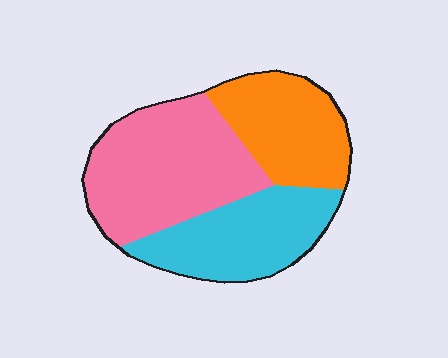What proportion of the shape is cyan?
Cyan takes up about one third (1/3) of the shape.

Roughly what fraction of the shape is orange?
Orange covers 27% of the shape.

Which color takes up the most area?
Pink, at roughly 40%.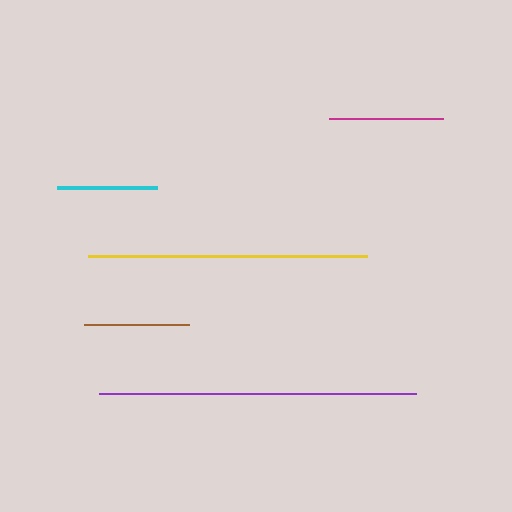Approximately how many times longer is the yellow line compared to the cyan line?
The yellow line is approximately 2.8 times the length of the cyan line.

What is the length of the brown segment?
The brown segment is approximately 105 pixels long.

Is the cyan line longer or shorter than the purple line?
The purple line is longer than the cyan line.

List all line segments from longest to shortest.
From longest to shortest: purple, yellow, magenta, brown, cyan.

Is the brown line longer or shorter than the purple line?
The purple line is longer than the brown line.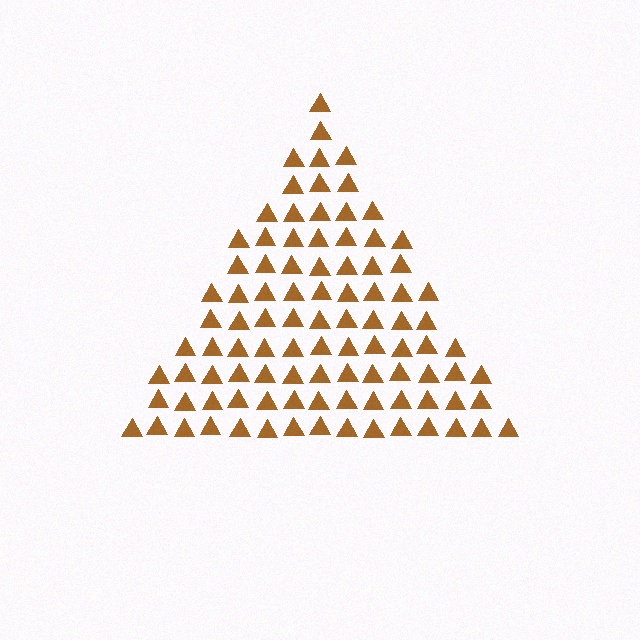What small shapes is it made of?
It is made of small triangles.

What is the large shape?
The large shape is a triangle.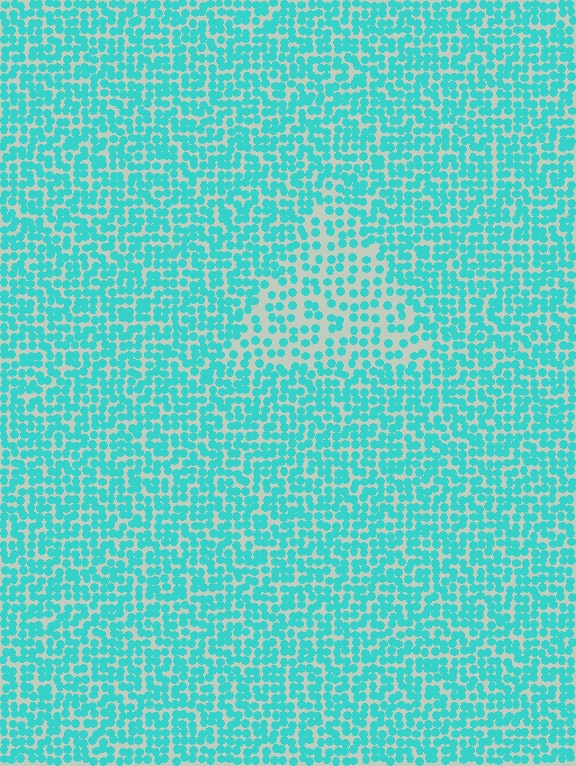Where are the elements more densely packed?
The elements are more densely packed outside the triangle boundary.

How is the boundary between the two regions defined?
The boundary is defined by a change in element density (approximately 1.8x ratio). All elements are the same color, size, and shape.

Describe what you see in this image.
The image contains small cyan elements arranged at two different densities. A triangle-shaped region is visible where the elements are less densely packed than the surrounding area.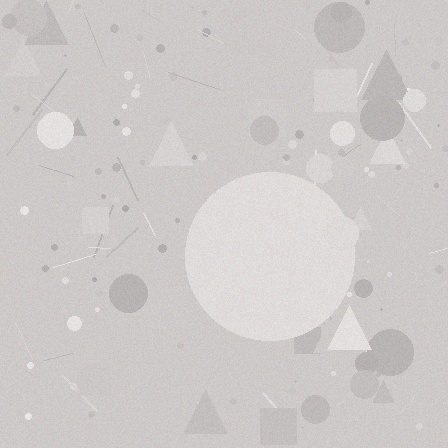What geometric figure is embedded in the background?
A circle is embedded in the background.